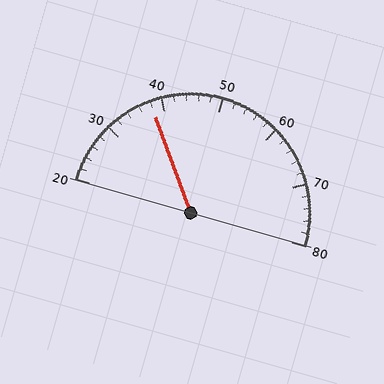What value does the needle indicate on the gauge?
The needle indicates approximately 38.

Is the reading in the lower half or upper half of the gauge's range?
The reading is in the lower half of the range (20 to 80).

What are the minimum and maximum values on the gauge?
The gauge ranges from 20 to 80.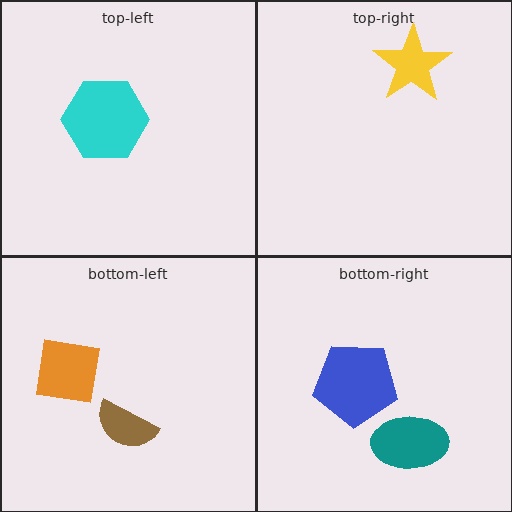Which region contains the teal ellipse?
The bottom-right region.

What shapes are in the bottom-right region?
The teal ellipse, the blue pentagon.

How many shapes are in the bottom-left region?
2.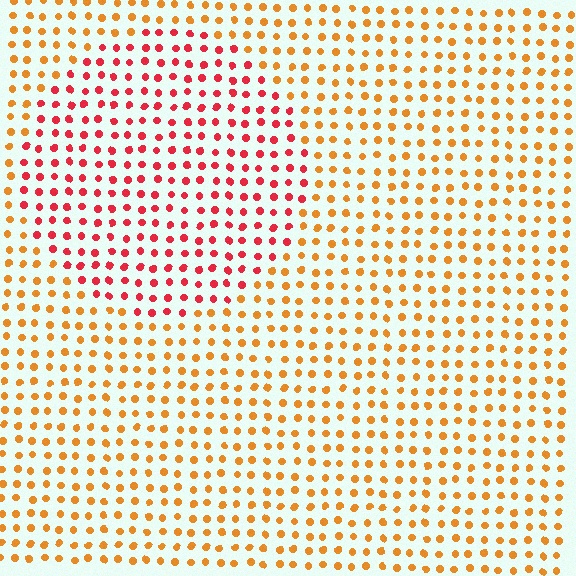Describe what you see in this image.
The image is filled with small orange elements in a uniform arrangement. A circle-shaped region is visible where the elements are tinted to a slightly different hue, forming a subtle color boundary.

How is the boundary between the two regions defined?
The boundary is defined purely by a slight shift in hue (about 40 degrees). Spacing, size, and orientation are identical on both sides.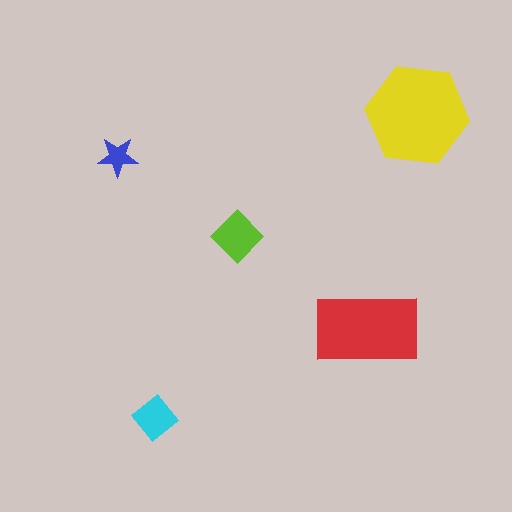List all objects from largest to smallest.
The yellow hexagon, the red rectangle, the lime diamond, the cyan diamond, the blue star.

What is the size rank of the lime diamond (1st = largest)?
3rd.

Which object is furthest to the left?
The blue star is leftmost.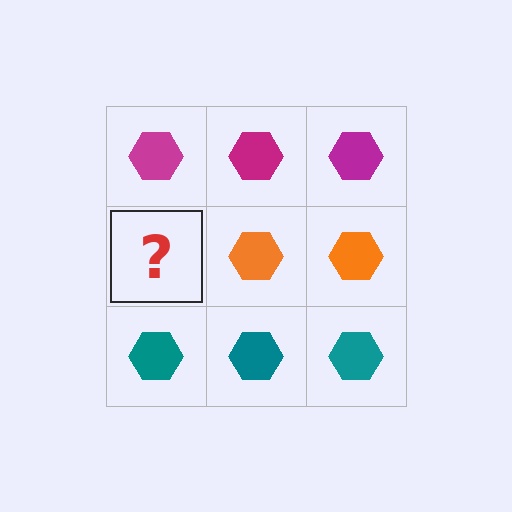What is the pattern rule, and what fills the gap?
The rule is that each row has a consistent color. The gap should be filled with an orange hexagon.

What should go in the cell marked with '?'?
The missing cell should contain an orange hexagon.